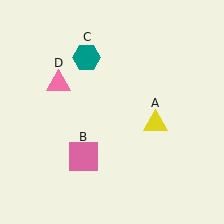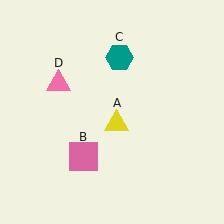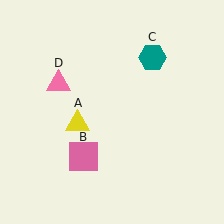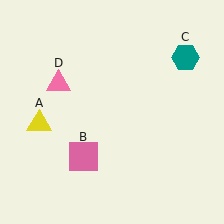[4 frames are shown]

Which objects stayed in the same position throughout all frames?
Pink square (object B) and pink triangle (object D) remained stationary.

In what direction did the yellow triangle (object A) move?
The yellow triangle (object A) moved left.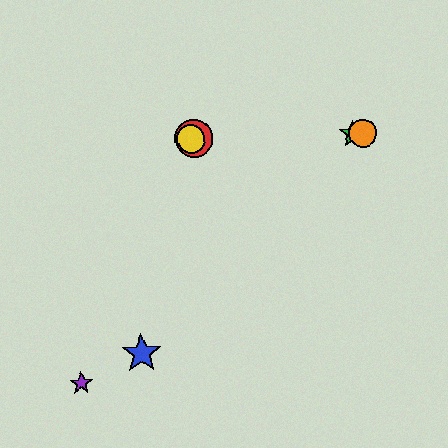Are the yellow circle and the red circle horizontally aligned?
Yes, both are at y≈139.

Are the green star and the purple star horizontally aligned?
No, the green star is at y≈134 and the purple star is at y≈383.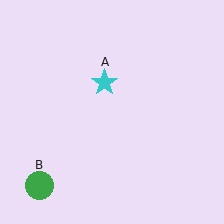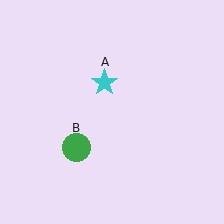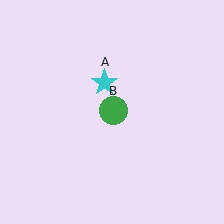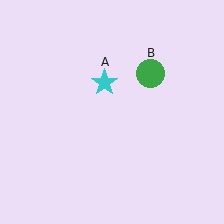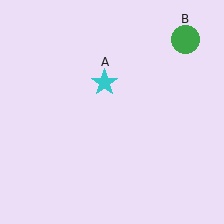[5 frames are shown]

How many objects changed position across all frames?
1 object changed position: green circle (object B).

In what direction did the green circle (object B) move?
The green circle (object B) moved up and to the right.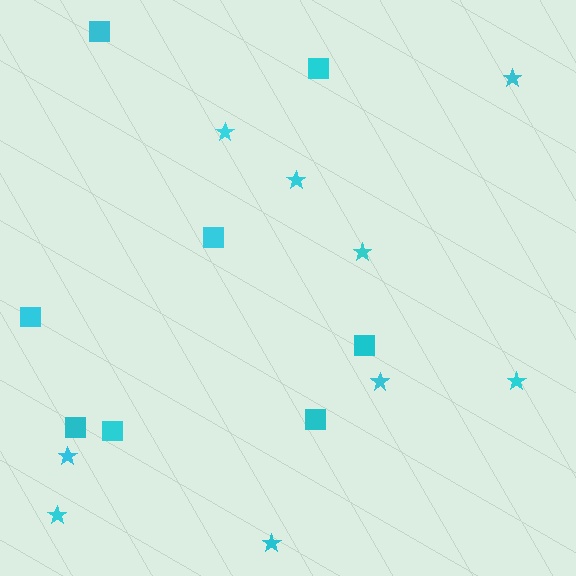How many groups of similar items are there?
There are 2 groups: one group of stars (9) and one group of squares (8).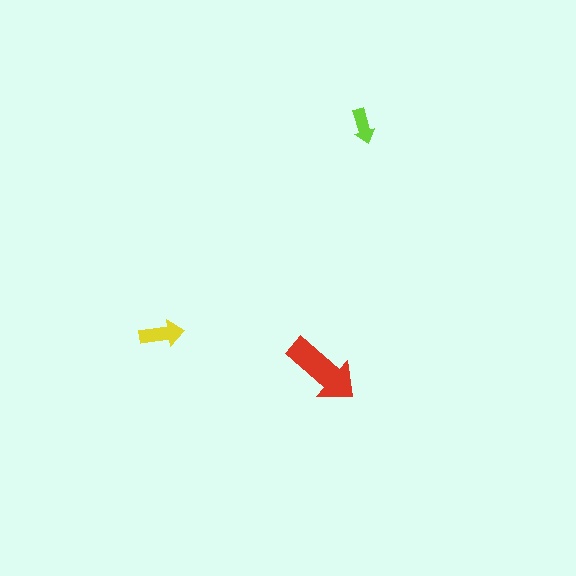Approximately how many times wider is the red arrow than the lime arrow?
About 2 times wider.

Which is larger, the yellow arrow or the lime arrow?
The yellow one.